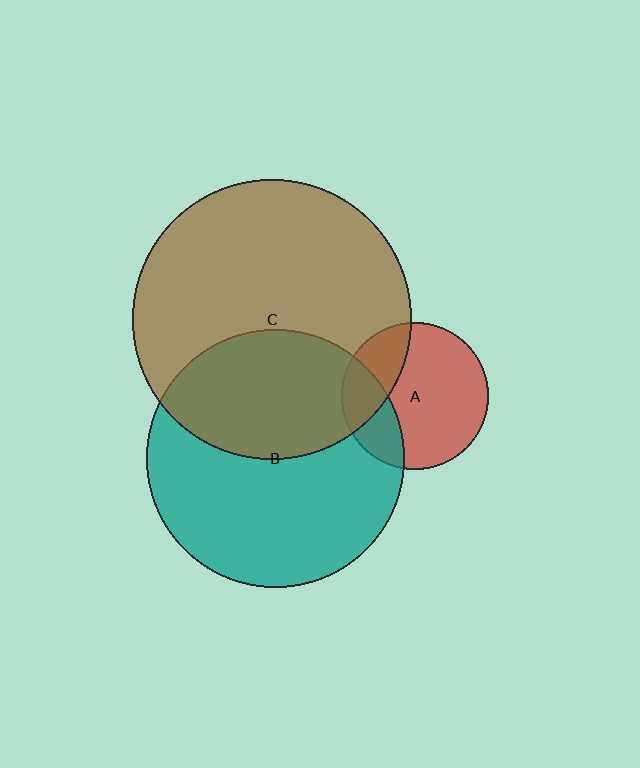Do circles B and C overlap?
Yes.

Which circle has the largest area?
Circle C (brown).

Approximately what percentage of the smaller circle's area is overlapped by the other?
Approximately 40%.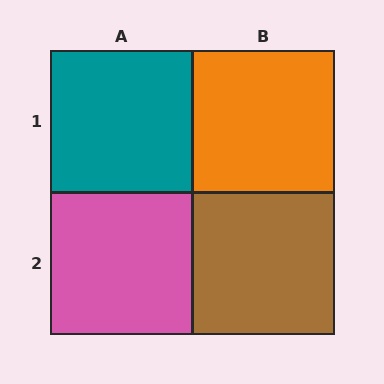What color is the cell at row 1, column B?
Orange.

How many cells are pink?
1 cell is pink.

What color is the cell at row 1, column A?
Teal.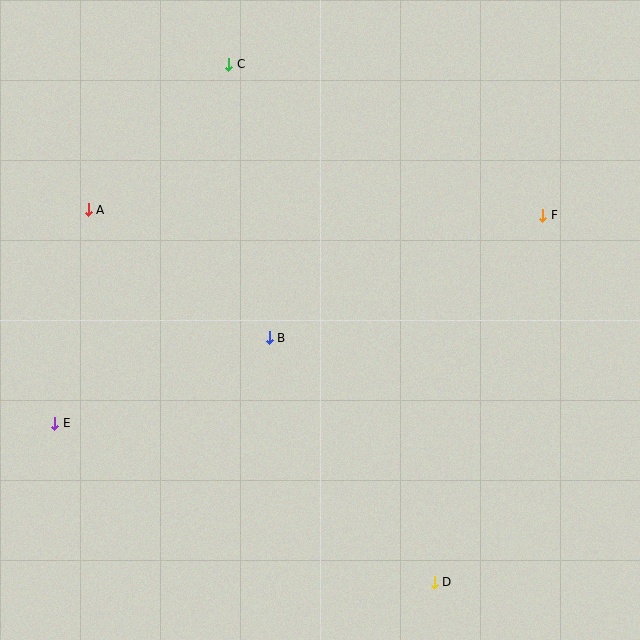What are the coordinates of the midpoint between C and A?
The midpoint between C and A is at (159, 137).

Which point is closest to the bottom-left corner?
Point E is closest to the bottom-left corner.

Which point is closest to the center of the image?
Point B at (269, 338) is closest to the center.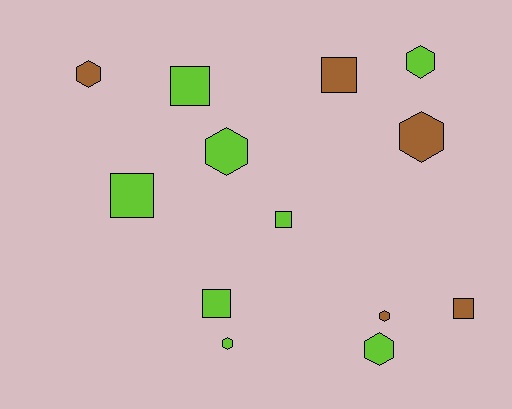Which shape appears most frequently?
Hexagon, with 7 objects.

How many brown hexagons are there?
There are 3 brown hexagons.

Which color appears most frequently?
Lime, with 8 objects.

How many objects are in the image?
There are 13 objects.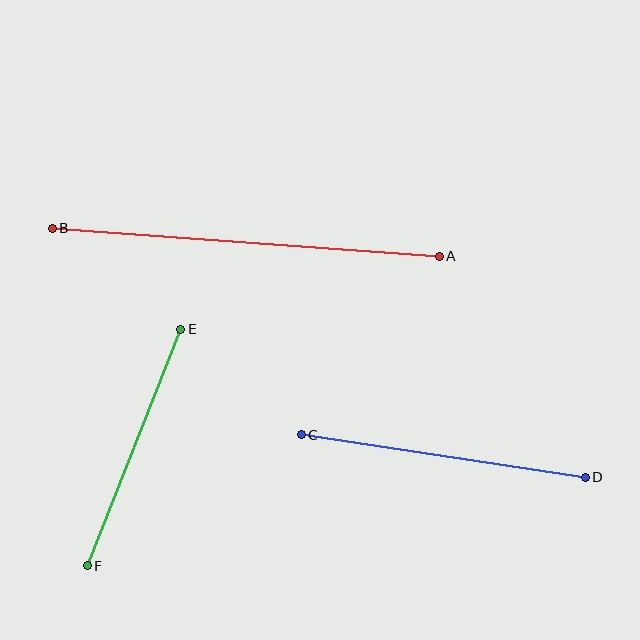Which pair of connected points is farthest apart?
Points A and B are farthest apart.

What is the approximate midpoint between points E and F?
The midpoint is at approximately (134, 448) pixels.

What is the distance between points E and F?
The distance is approximately 254 pixels.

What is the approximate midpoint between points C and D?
The midpoint is at approximately (443, 456) pixels.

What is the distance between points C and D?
The distance is approximately 287 pixels.